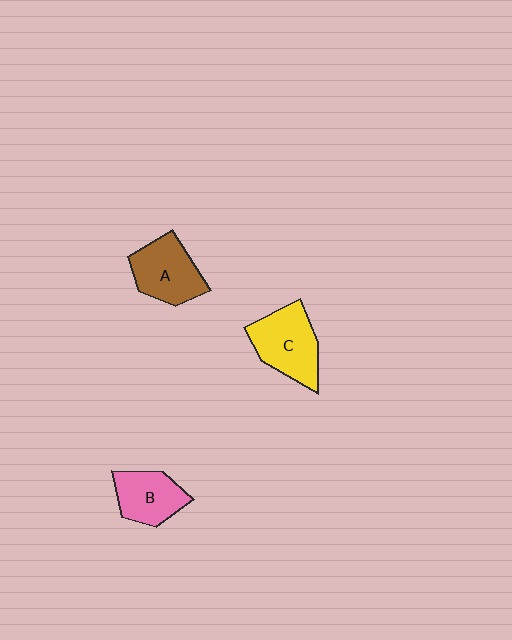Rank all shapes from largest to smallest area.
From largest to smallest: C (yellow), A (brown), B (pink).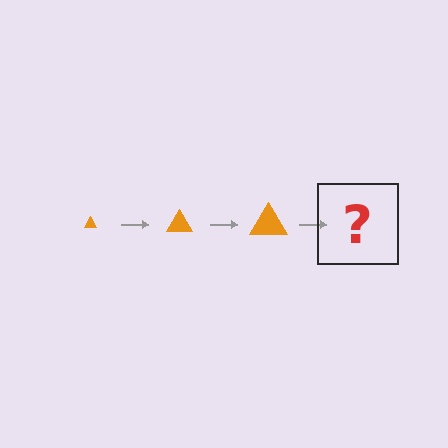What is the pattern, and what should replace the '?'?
The pattern is that the triangle gets progressively larger each step. The '?' should be an orange triangle, larger than the previous one.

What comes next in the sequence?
The next element should be an orange triangle, larger than the previous one.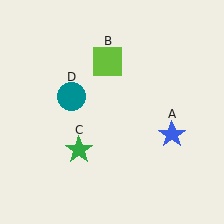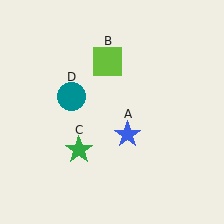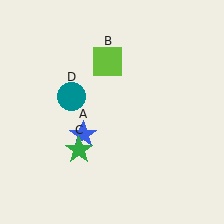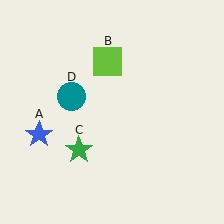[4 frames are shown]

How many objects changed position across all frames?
1 object changed position: blue star (object A).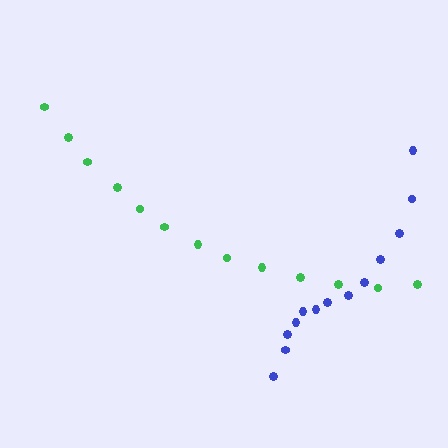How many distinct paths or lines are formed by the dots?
There are 2 distinct paths.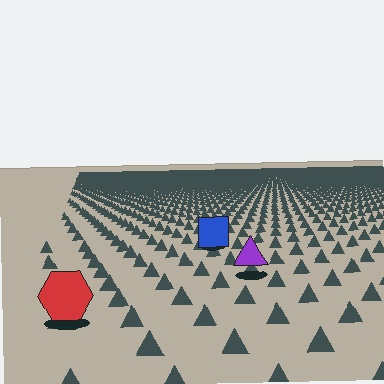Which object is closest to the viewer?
The red hexagon is closest. The texture marks near it are larger and more spread out.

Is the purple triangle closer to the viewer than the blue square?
Yes. The purple triangle is closer — you can tell from the texture gradient: the ground texture is coarser near it.